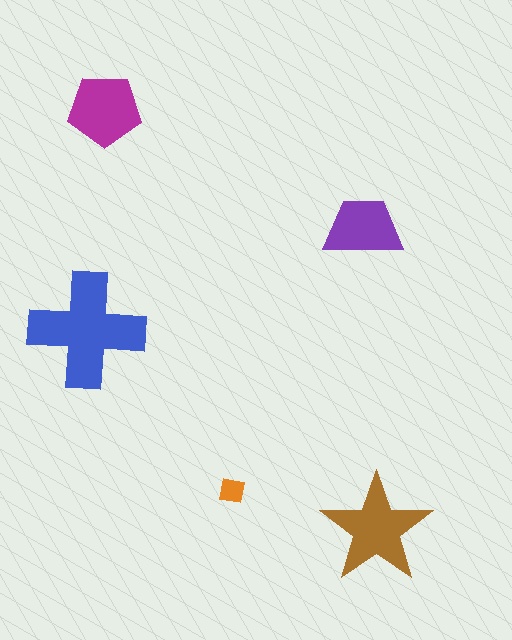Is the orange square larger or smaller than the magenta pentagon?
Smaller.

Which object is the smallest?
The orange square.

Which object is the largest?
The blue cross.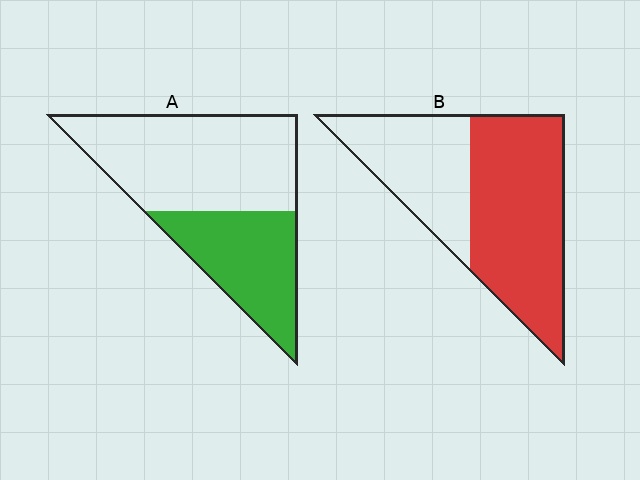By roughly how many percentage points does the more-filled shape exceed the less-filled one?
By roughly 25 percentage points (B over A).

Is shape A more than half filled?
No.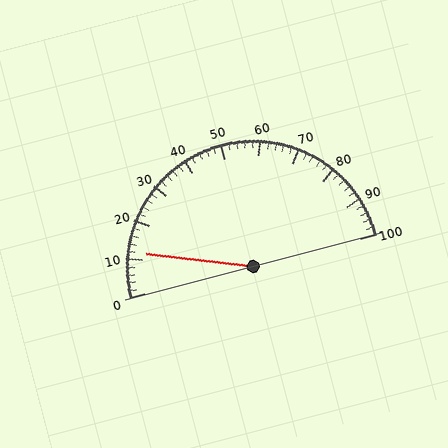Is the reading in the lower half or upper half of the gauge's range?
The reading is in the lower half of the range (0 to 100).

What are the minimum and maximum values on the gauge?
The gauge ranges from 0 to 100.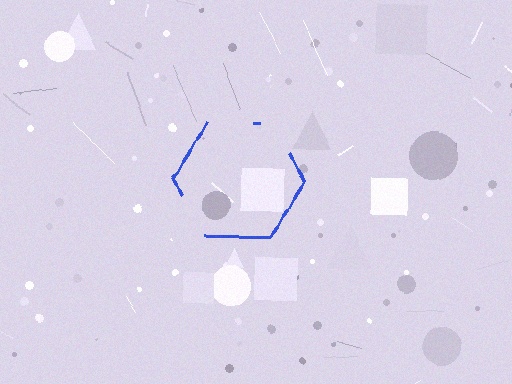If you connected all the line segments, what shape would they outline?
They would outline a hexagon.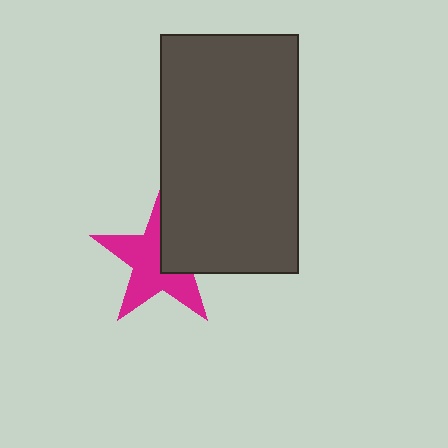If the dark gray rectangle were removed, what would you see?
You would see the complete magenta star.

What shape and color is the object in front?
The object in front is a dark gray rectangle.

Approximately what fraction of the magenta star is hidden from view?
Roughly 38% of the magenta star is hidden behind the dark gray rectangle.